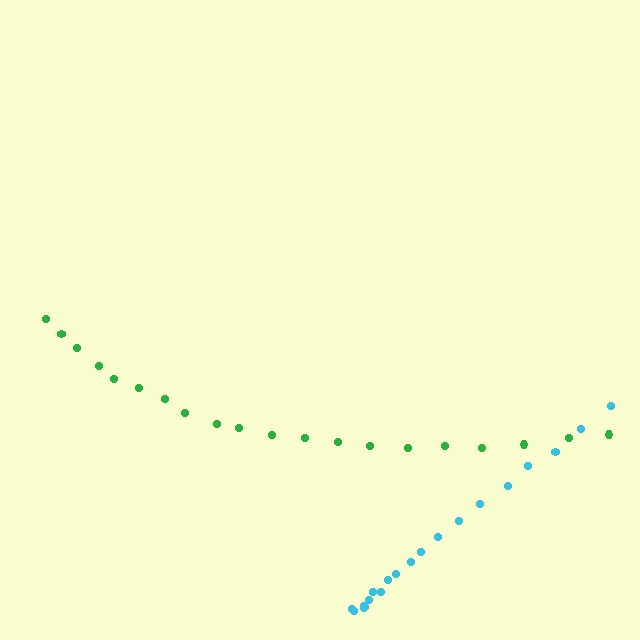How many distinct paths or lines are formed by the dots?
There are 2 distinct paths.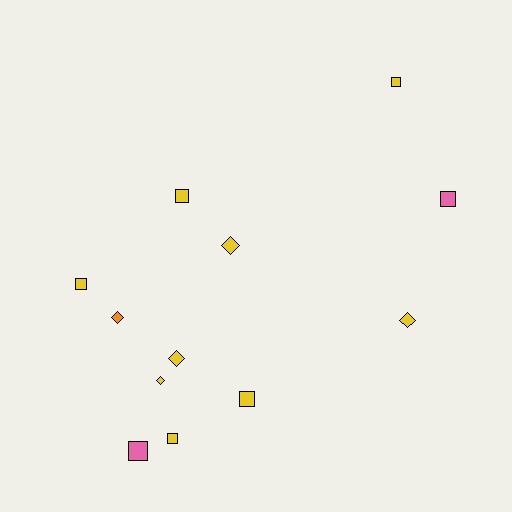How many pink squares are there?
There are 2 pink squares.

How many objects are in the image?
There are 12 objects.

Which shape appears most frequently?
Square, with 7 objects.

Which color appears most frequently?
Yellow, with 9 objects.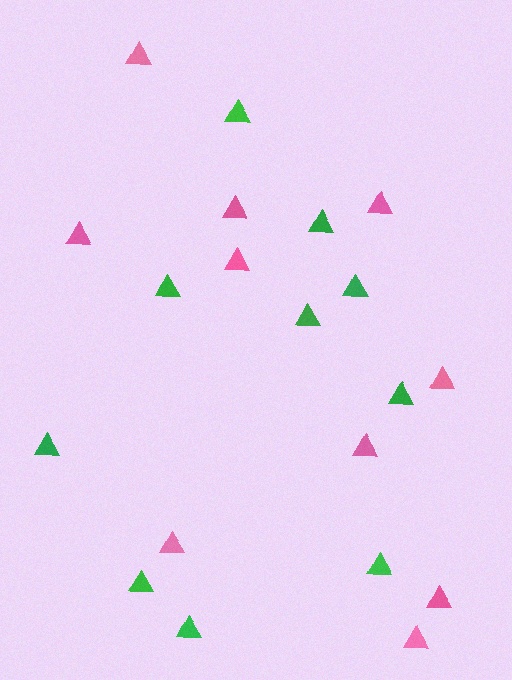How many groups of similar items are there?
There are 2 groups: one group of pink triangles (10) and one group of green triangles (10).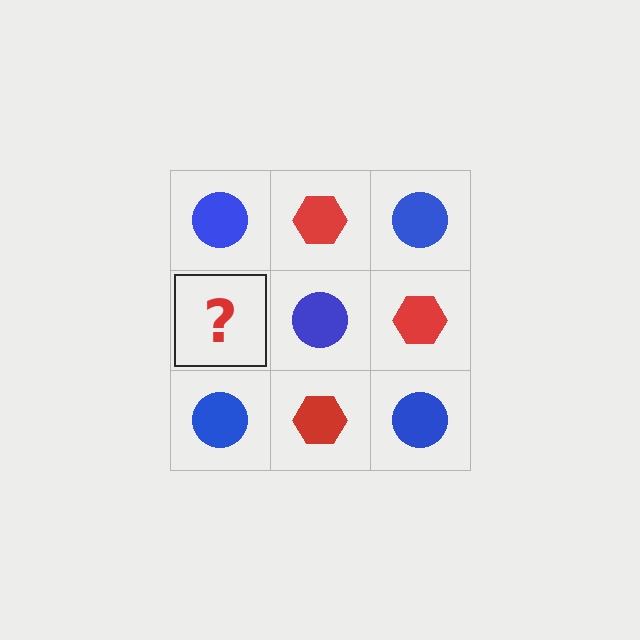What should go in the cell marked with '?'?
The missing cell should contain a red hexagon.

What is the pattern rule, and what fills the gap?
The rule is that it alternates blue circle and red hexagon in a checkerboard pattern. The gap should be filled with a red hexagon.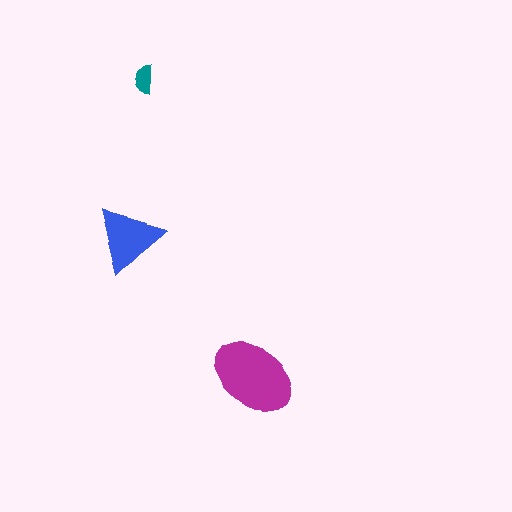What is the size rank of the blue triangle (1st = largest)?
2nd.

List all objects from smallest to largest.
The teal semicircle, the blue triangle, the magenta ellipse.